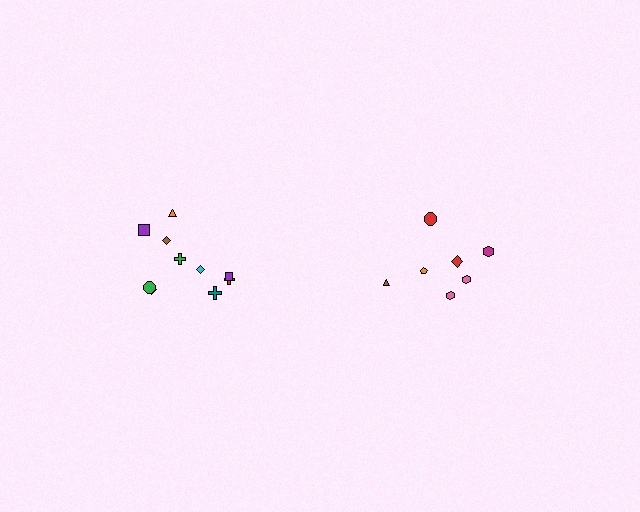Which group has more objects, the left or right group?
The left group.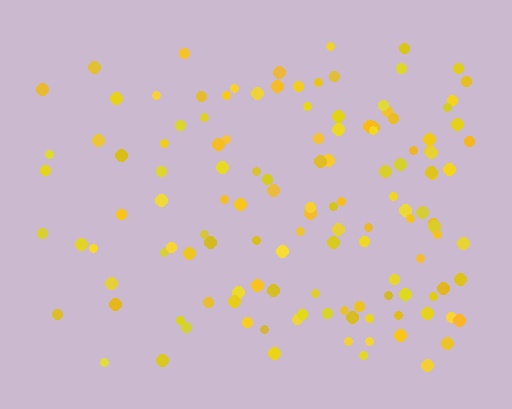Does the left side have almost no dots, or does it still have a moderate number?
Still a moderate number, just noticeably fewer than the right.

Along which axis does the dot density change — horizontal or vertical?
Horizontal.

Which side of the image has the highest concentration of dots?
The right.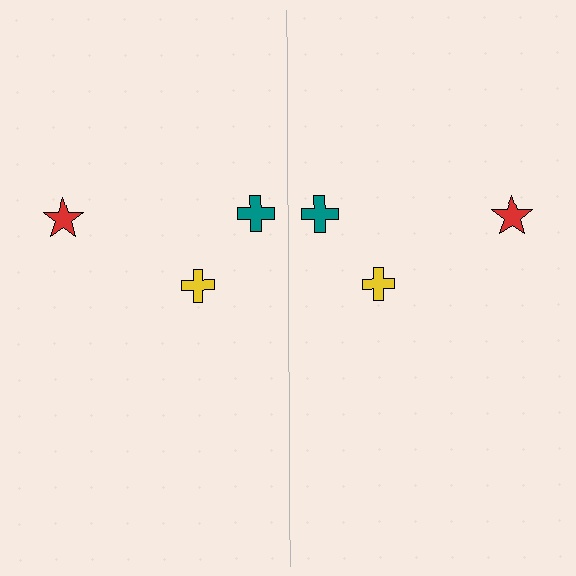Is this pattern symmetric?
Yes, this pattern has bilateral (reflection) symmetry.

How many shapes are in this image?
There are 6 shapes in this image.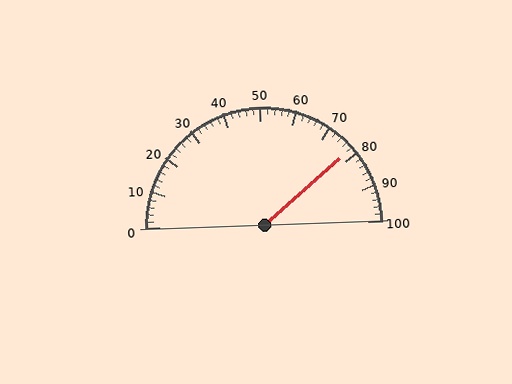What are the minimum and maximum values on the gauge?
The gauge ranges from 0 to 100.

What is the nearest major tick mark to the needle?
The nearest major tick mark is 80.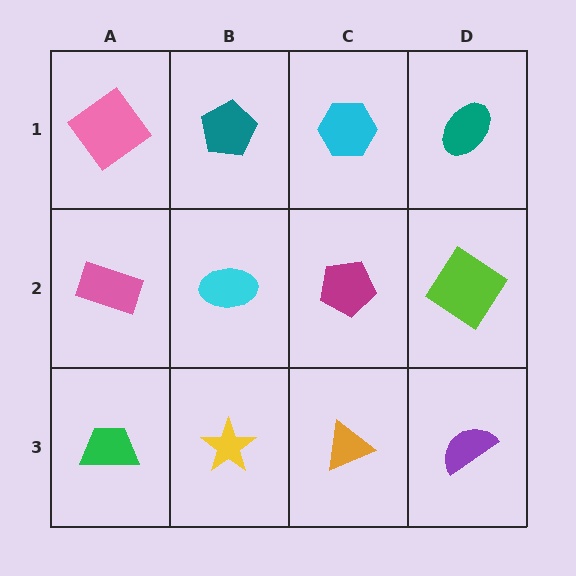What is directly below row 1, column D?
A lime diamond.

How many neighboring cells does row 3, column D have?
2.